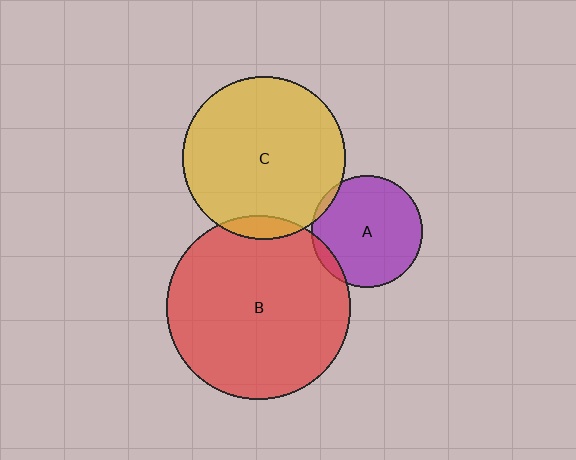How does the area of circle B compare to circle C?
Approximately 1.3 times.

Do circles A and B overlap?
Yes.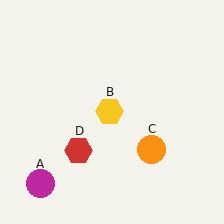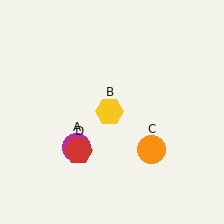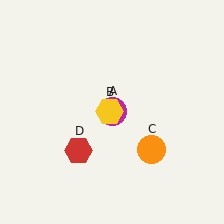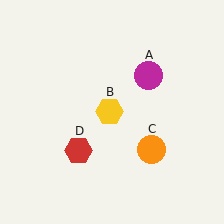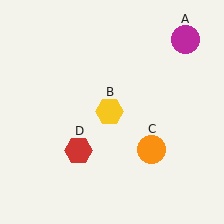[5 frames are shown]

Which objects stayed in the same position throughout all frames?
Yellow hexagon (object B) and orange circle (object C) and red hexagon (object D) remained stationary.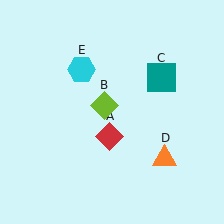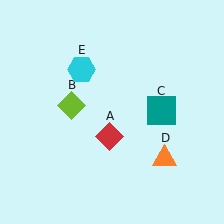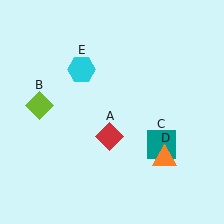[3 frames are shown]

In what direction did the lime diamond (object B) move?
The lime diamond (object B) moved left.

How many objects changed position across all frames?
2 objects changed position: lime diamond (object B), teal square (object C).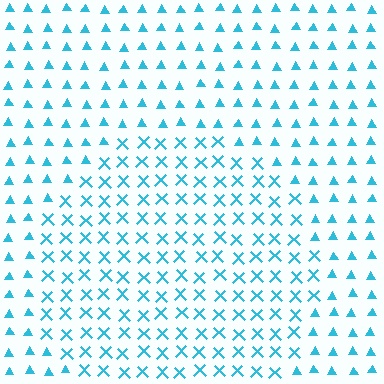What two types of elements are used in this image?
The image uses X marks inside the circle region and triangles outside it.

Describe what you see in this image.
The image is filled with small cyan elements arranged in a uniform grid. A circle-shaped region contains X marks, while the surrounding area contains triangles. The boundary is defined purely by the change in element shape.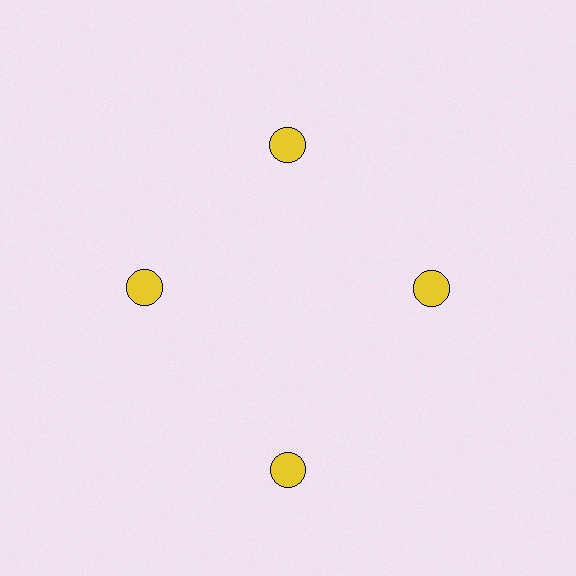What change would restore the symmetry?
The symmetry would be restored by moving it inward, back onto the ring so that all 4 circles sit at equal angles and equal distance from the center.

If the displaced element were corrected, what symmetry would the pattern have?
It would have 4-fold rotational symmetry — the pattern would map onto itself every 90 degrees.